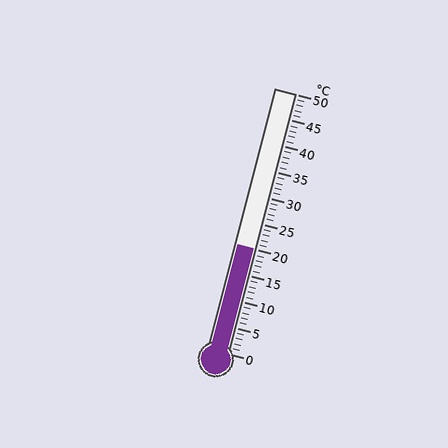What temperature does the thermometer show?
The thermometer shows approximately 20°C.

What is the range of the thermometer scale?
The thermometer scale ranges from 0°C to 50°C.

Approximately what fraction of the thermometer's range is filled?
The thermometer is filled to approximately 40% of its range.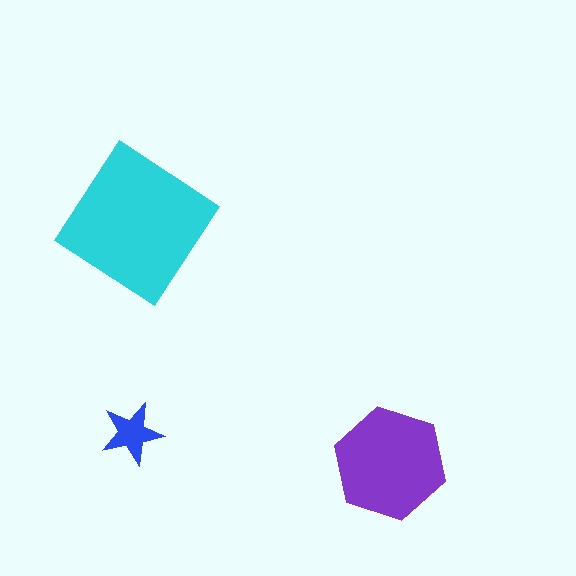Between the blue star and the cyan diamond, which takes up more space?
The cyan diamond.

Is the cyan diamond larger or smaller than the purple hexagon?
Larger.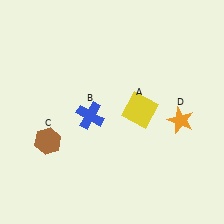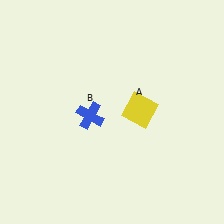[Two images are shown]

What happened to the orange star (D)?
The orange star (D) was removed in Image 2. It was in the bottom-right area of Image 1.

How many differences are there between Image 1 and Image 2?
There are 2 differences between the two images.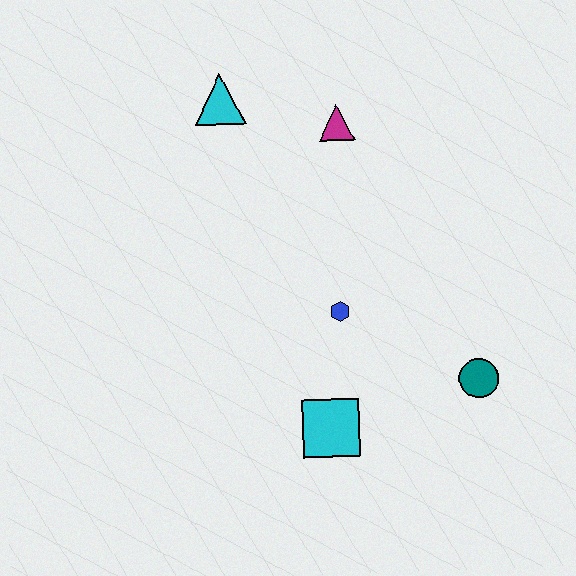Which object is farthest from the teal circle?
The cyan triangle is farthest from the teal circle.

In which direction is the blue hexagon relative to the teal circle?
The blue hexagon is to the left of the teal circle.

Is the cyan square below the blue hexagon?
Yes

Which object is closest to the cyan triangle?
The magenta triangle is closest to the cyan triangle.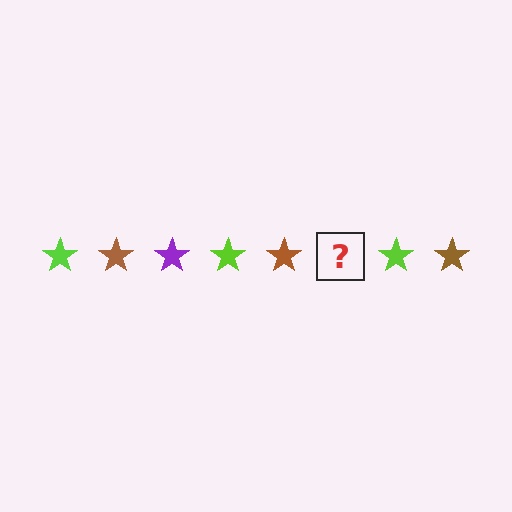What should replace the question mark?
The question mark should be replaced with a purple star.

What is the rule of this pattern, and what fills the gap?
The rule is that the pattern cycles through lime, brown, purple stars. The gap should be filled with a purple star.